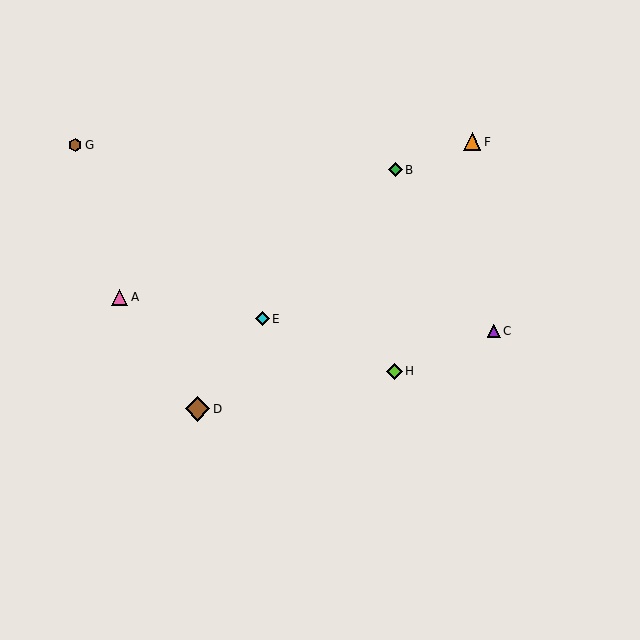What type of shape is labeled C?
Shape C is a purple triangle.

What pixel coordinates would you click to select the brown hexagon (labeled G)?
Click at (75, 145) to select the brown hexagon G.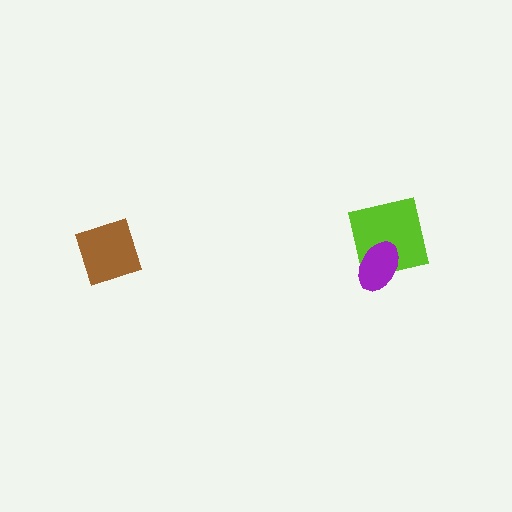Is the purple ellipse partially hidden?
No, no other shape covers it.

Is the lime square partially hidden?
Yes, it is partially covered by another shape.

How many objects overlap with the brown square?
0 objects overlap with the brown square.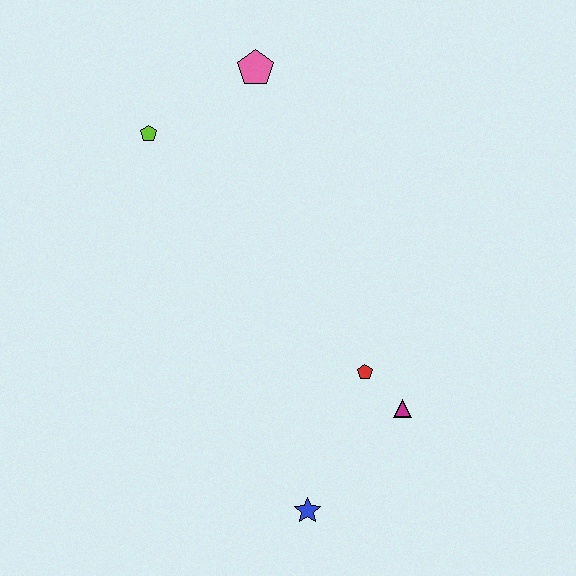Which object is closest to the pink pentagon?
The lime pentagon is closest to the pink pentagon.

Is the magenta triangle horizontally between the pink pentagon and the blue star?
No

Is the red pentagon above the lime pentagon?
No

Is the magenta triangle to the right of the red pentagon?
Yes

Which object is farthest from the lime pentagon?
The blue star is farthest from the lime pentagon.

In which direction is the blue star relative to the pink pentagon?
The blue star is below the pink pentagon.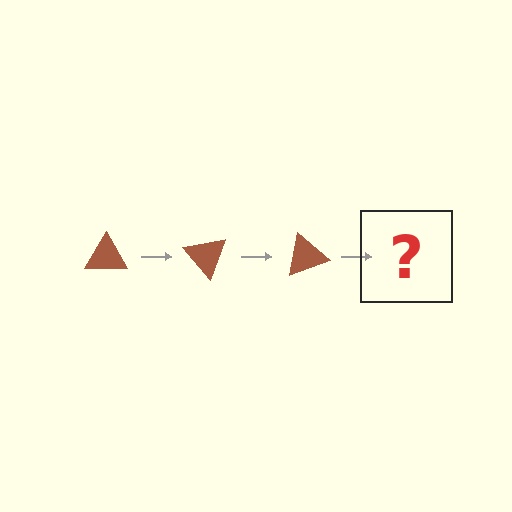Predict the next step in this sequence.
The next step is a brown triangle rotated 150 degrees.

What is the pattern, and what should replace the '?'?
The pattern is that the triangle rotates 50 degrees each step. The '?' should be a brown triangle rotated 150 degrees.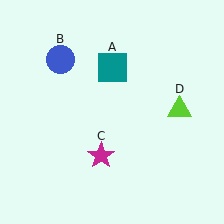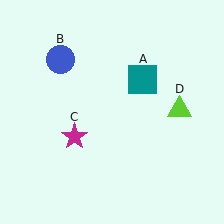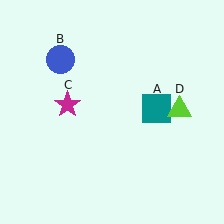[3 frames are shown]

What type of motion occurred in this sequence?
The teal square (object A), magenta star (object C) rotated clockwise around the center of the scene.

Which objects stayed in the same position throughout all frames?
Blue circle (object B) and lime triangle (object D) remained stationary.